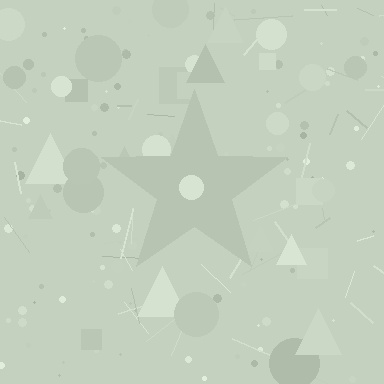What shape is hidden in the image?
A star is hidden in the image.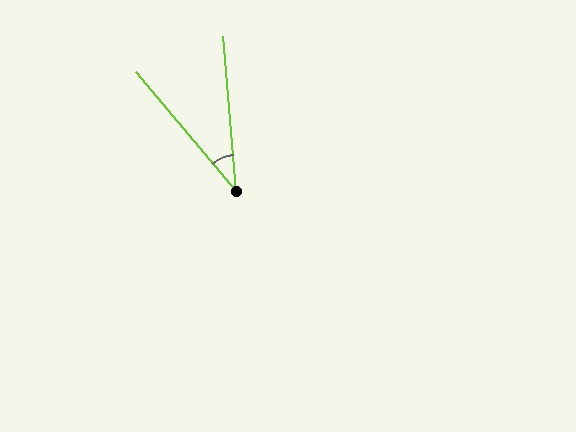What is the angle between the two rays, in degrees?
Approximately 35 degrees.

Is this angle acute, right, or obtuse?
It is acute.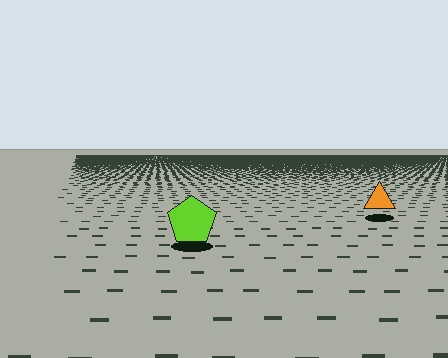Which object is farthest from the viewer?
The orange triangle is farthest from the viewer. It appears smaller and the ground texture around it is denser.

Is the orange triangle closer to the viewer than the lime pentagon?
No. The lime pentagon is closer — you can tell from the texture gradient: the ground texture is coarser near it.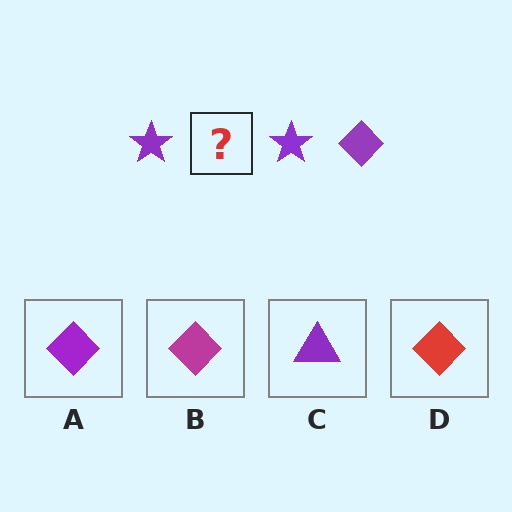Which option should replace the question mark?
Option A.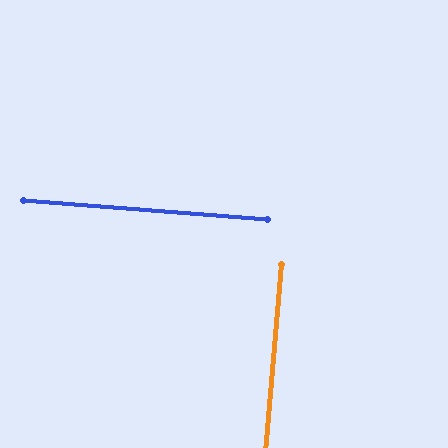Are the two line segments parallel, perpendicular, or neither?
Perpendicular — they meet at approximately 90°.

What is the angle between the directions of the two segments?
Approximately 90 degrees.